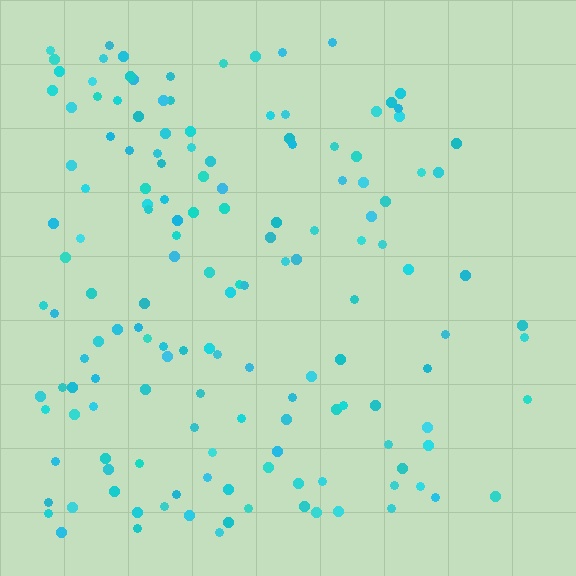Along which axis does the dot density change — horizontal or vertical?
Horizontal.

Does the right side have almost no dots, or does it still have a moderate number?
Still a moderate number, just noticeably fewer than the left.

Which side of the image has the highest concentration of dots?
The left.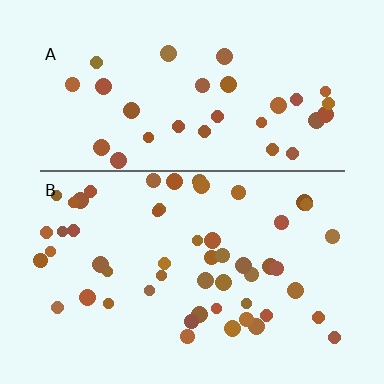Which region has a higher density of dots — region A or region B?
B (the bottom).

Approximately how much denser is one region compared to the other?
Approximately 1.6× — region B over region A.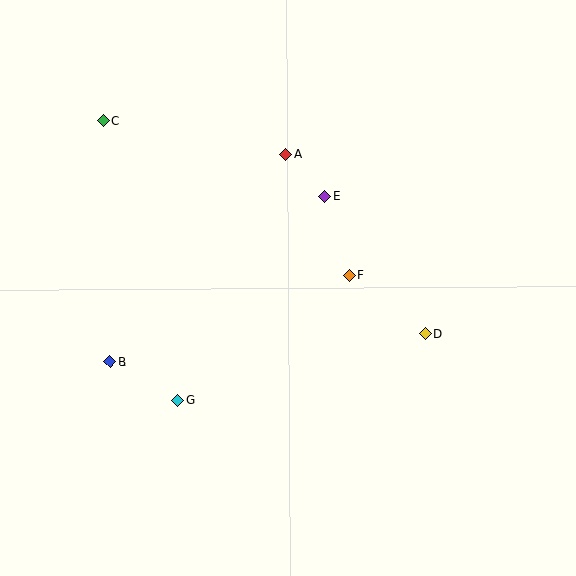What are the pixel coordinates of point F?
Point F is at (349, 275).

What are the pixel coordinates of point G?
Point G is at (178, 400).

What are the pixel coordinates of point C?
Point C is at (103, 121).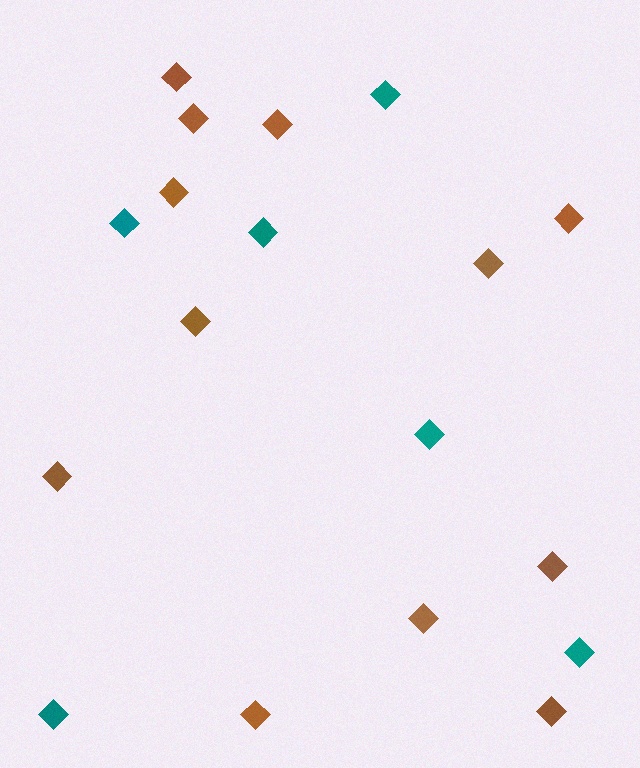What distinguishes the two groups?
There are 2 groups: one group of teal diamonds (6) and one group of brown diamonds (12).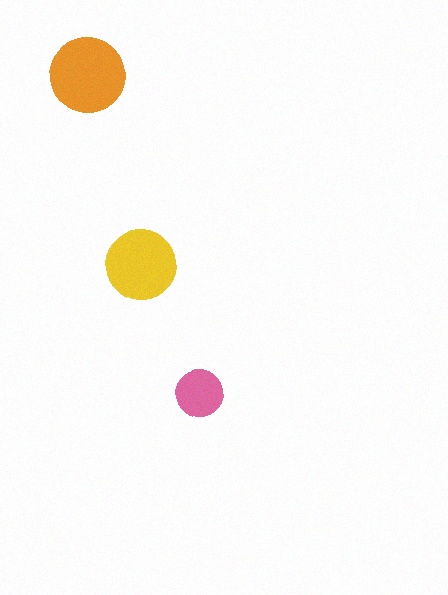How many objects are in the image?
There are 3 objects in the image.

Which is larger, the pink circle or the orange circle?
The orange one.